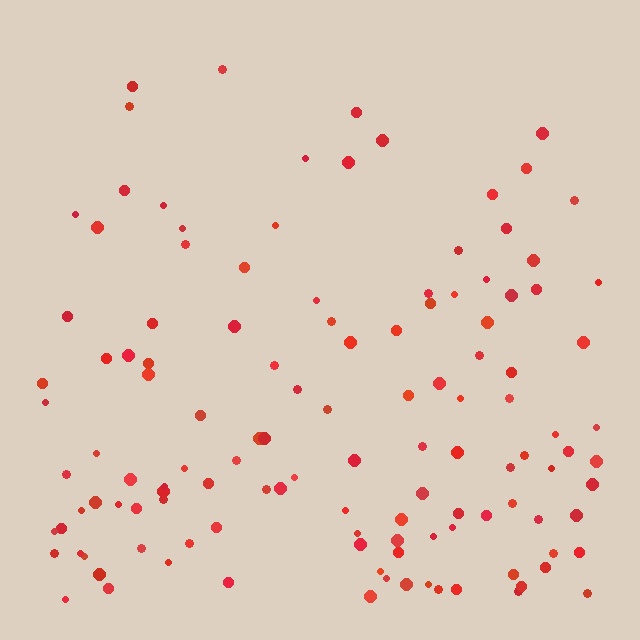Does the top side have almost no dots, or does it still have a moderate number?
Still a moderate number, just noticeably fewer than the bottom.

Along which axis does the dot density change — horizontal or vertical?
Vertical.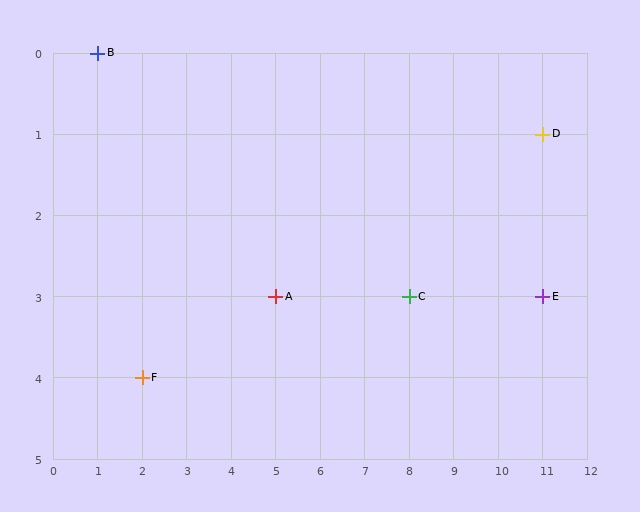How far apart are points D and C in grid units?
Points D and C are 3 columns and 2 rows apart (about 3.6 grid units diagonally).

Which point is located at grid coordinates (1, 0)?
Point B is at (1, 0).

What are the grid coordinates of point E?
Point E is at grid coordinates (11, 3).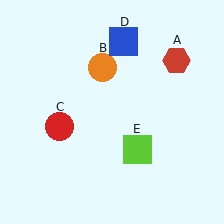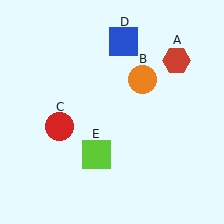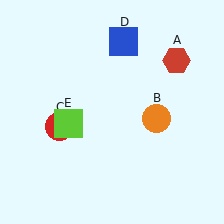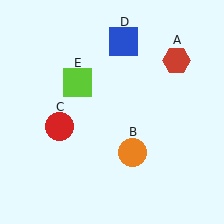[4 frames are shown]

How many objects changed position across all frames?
2 objects changed position: orange circle (object B), lime square (object E).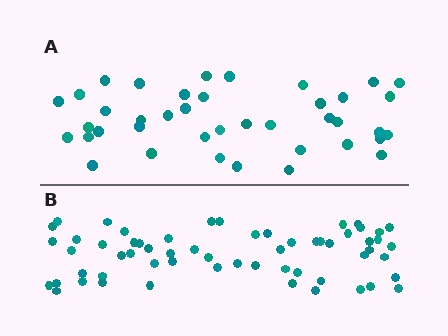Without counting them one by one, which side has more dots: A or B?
Region B (the bottom region) has more dots.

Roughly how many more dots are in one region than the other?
Region B has approximately 20 more dots than region A.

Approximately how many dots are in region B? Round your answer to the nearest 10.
About 60 dots.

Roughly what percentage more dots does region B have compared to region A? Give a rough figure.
About 50% more.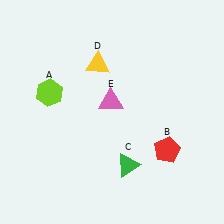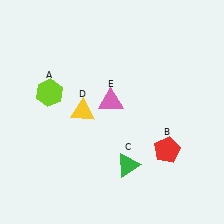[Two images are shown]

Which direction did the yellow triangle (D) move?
The yellow triangle (D) moved down.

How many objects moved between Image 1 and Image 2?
1 object moved between the two images.